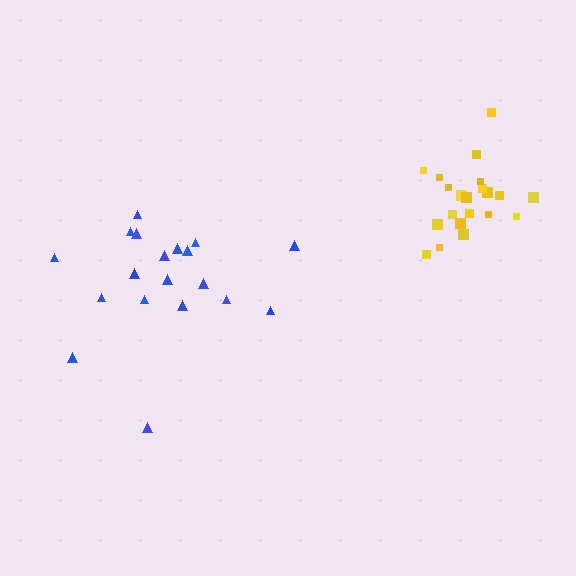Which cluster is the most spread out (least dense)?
Blue.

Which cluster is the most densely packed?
Yellow.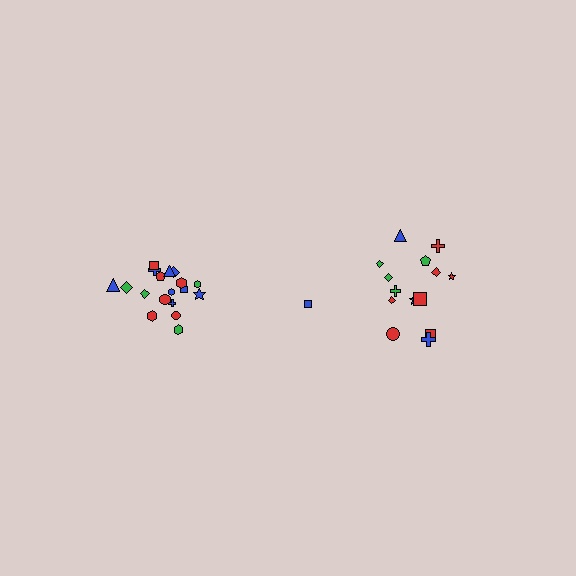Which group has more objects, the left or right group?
The left group.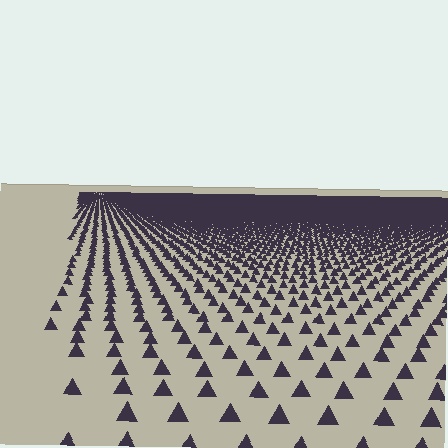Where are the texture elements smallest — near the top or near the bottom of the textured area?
Near the top.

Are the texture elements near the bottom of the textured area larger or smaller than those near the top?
Larger. Near the bottom, elements are closer to the viewer and appear at a bigger on-screen size.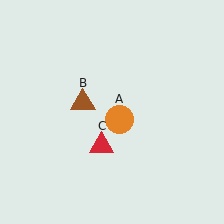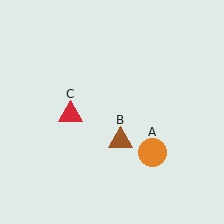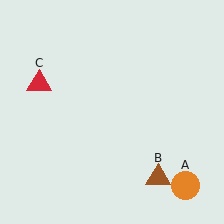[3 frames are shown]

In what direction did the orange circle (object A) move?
The orange circle (object A) moved down and to the right.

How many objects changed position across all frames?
3 objects changed position: orange circle (object A), brown triangle (object B), red triangle (object C).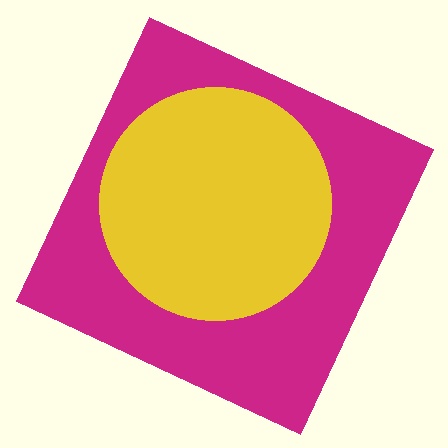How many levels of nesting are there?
2.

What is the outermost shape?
The magenta square.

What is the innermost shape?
The yellow circle.